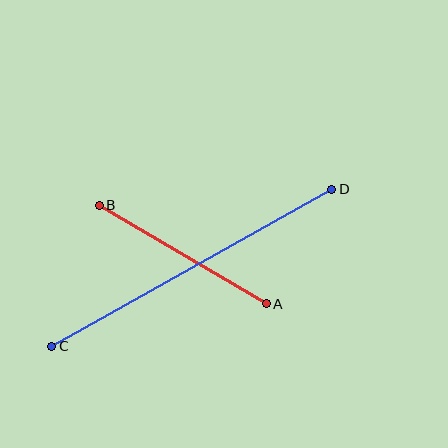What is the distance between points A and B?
The distance is approximately 194 pixels.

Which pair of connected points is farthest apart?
Points C and D are farthest apart.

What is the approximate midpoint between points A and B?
The midpoint is at approximately (183, 254) pixels.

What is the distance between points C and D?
The distance is approximately 321 pixels.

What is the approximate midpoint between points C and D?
The midpoint is at approximately (192, 268) pixels.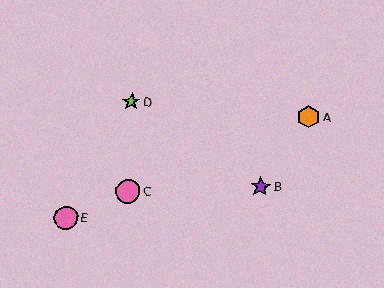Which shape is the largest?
The pink circle (labeled C) is the largest.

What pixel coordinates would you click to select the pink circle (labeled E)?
Click at (66, 218) to select the pink circle E.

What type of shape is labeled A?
Shape A is an orange hexagon.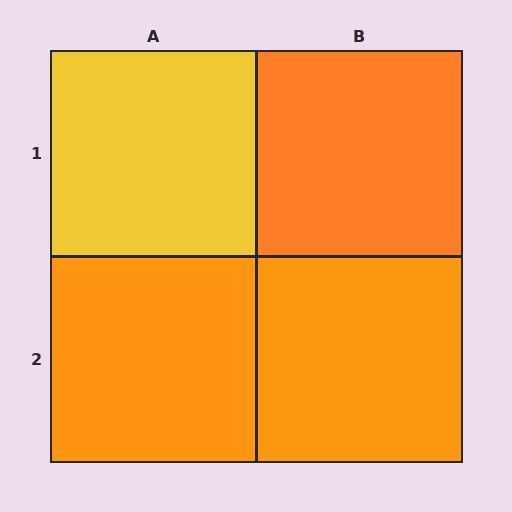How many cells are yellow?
1 cell is yellow.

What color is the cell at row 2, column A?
Orange.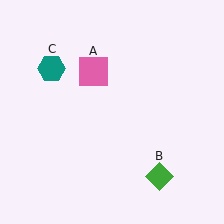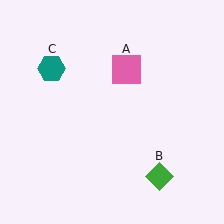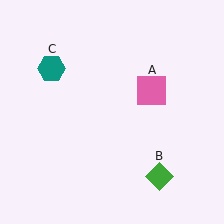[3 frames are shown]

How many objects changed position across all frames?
1 object changed position: pink square (object A).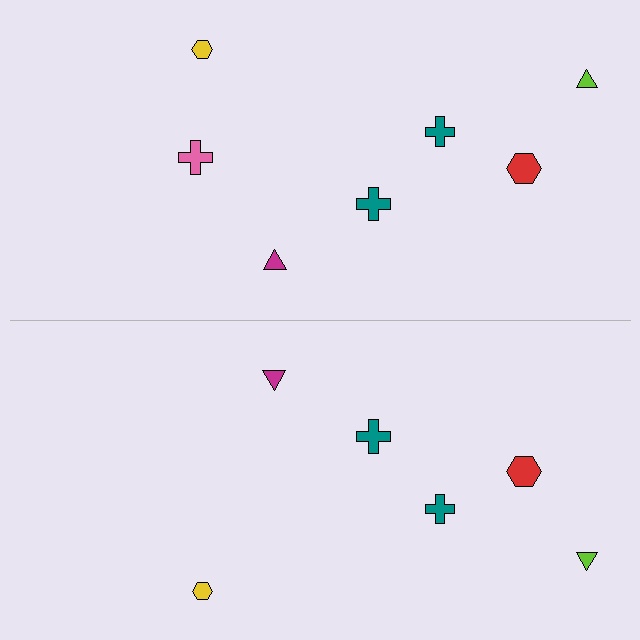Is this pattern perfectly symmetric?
No, the pattern is not perfectly symmetric. A pink cross is missing from the bottom side.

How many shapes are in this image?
There are 13 shapes in this image.